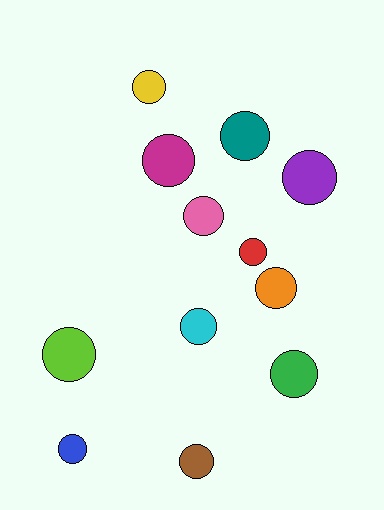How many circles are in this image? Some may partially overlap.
There are 12 circles.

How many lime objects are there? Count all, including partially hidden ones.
There is 1 lime object.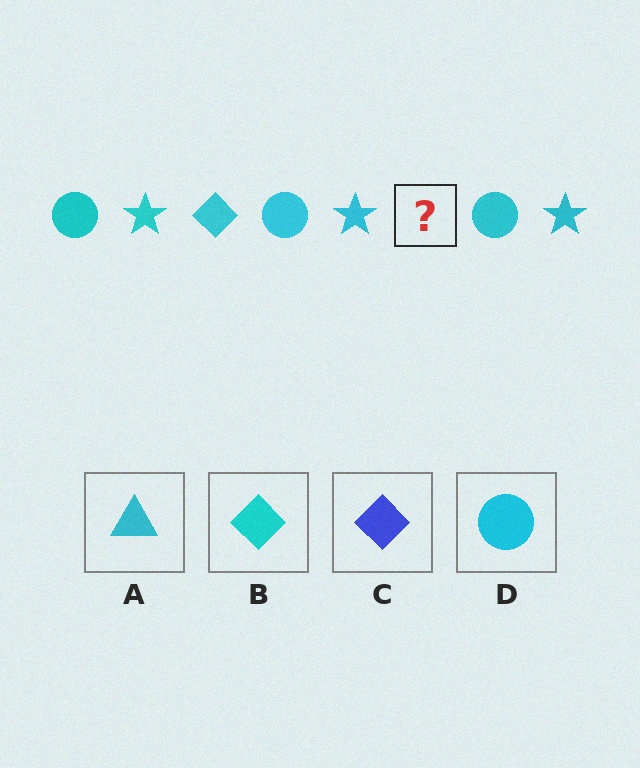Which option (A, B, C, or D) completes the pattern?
B.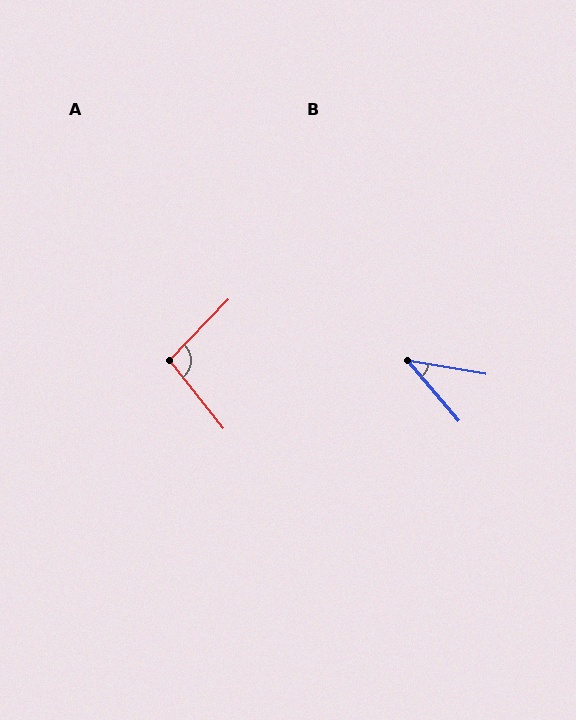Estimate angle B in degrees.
Approximately 40 degrees.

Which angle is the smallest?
B, at approximately 40 degrees.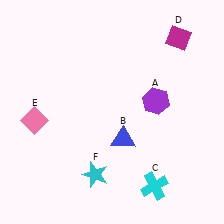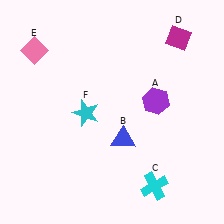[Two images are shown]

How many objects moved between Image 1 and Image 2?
2 objects moved between the two images.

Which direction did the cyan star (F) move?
The cyan star (F) moved up.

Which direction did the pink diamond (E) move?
The pink diamond (E) moved up.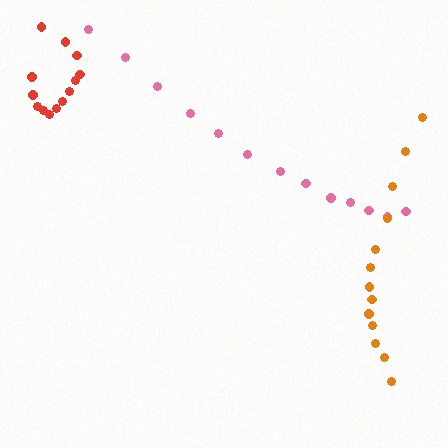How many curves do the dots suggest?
There are 3 distinct paths.